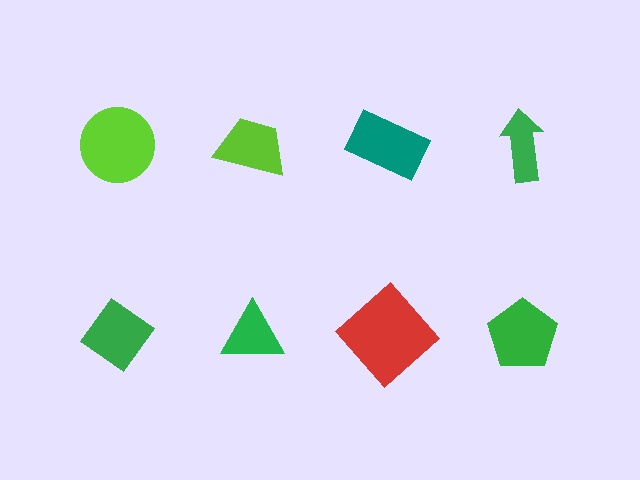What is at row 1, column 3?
A teal rectangle.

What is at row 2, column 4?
A green pentagon.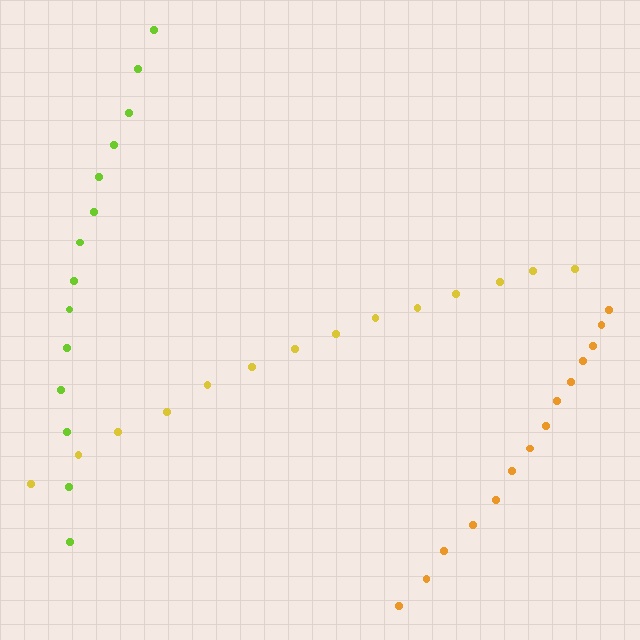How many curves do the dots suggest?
There are 3 distinct paths.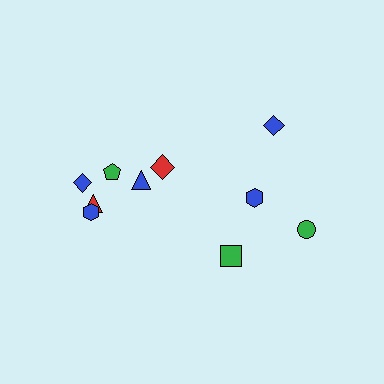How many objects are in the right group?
There are 4 objects.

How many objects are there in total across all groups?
There are 10 objects.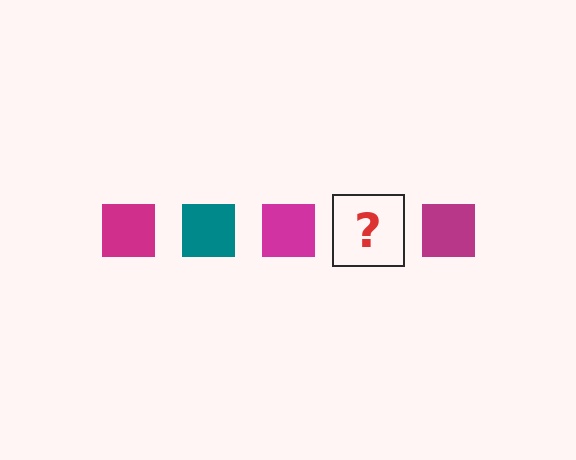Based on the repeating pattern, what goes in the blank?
The blank should be a teal square.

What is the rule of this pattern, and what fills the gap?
The rule is that the pattern cycles through magenta, teal squares. The gap should be filled with a teal square.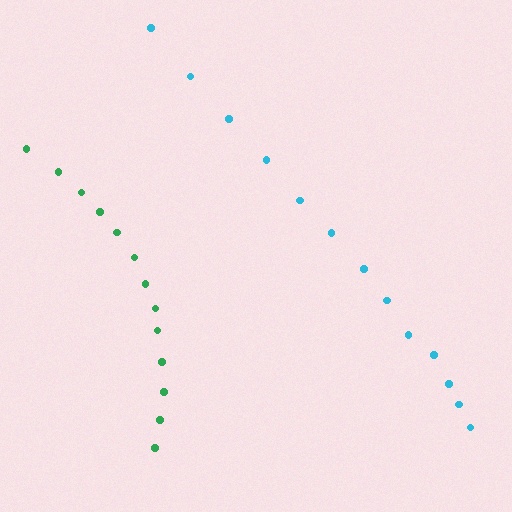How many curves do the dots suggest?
There are 2 distinct paths.